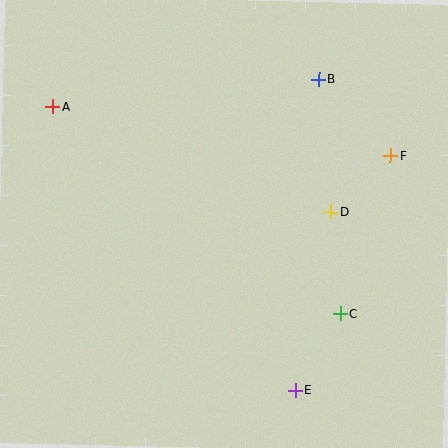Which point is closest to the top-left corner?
Point A is closest to the top-left corner.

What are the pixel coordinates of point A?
Point A is at (53, 107).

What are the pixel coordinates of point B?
Point B is at (319, 79).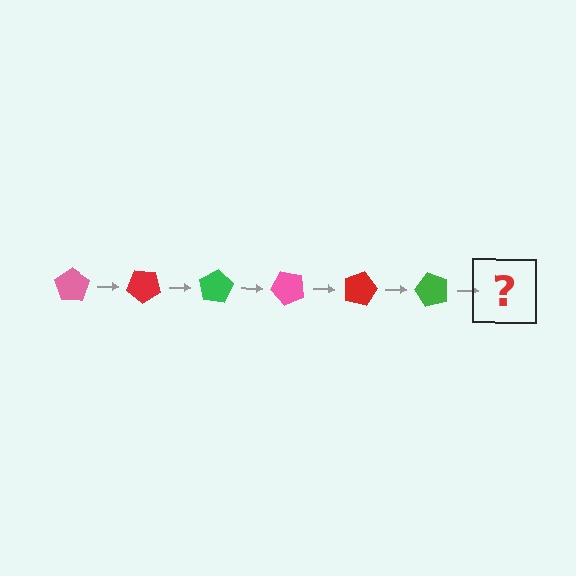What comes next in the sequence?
The next element should be a pink pentagon, rotated 240 degrees from the start.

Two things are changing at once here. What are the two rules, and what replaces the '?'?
The two rules are that it rotates 40 degrees each step and the color cycles through pink, red, and green. The '?' should be a pink pentagon, rotated 240 degrees from the start.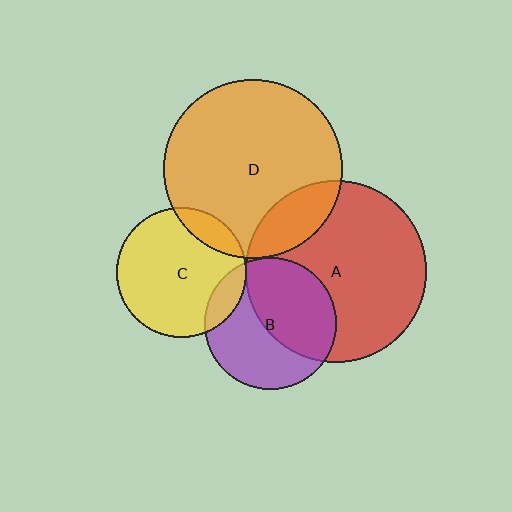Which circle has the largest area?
Circle A (red).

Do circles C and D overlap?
Yes.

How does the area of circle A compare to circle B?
Approximately 1.9 times.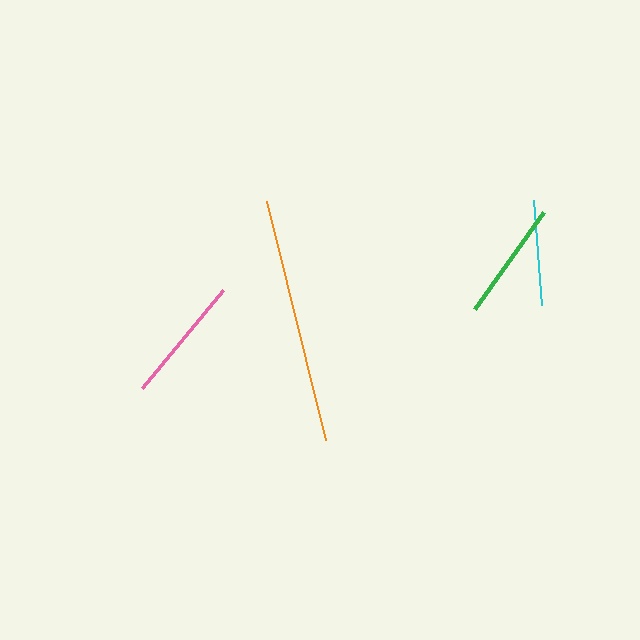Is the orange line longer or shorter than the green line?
The orange line is longer than the green line.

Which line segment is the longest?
The orange line is the longest at approximately 246 pixels.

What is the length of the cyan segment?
The cyan segment is approximately 105 pixels long.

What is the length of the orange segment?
The orange segment is approximately 246 pixels long.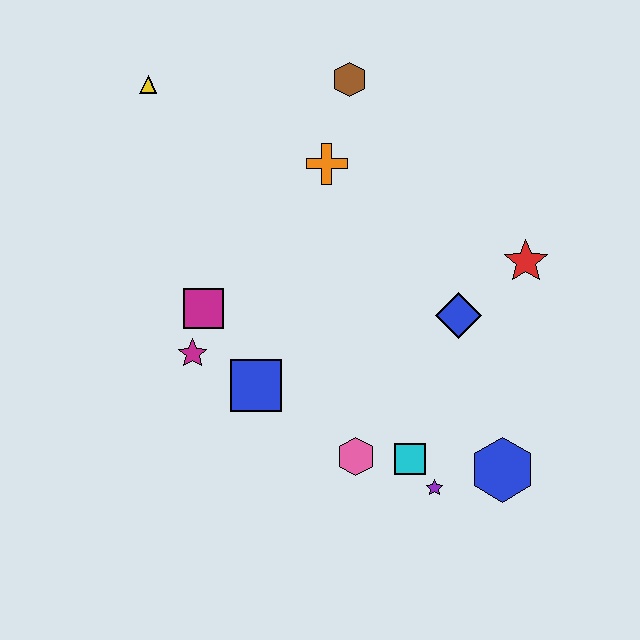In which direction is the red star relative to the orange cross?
The red star is to the right of the orange cross.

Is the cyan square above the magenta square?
No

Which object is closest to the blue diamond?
The red star is closest to the blue diamond.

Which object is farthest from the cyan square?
The yellow triangle is farthest from the cyan square.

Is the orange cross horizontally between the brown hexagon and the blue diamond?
No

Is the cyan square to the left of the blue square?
No